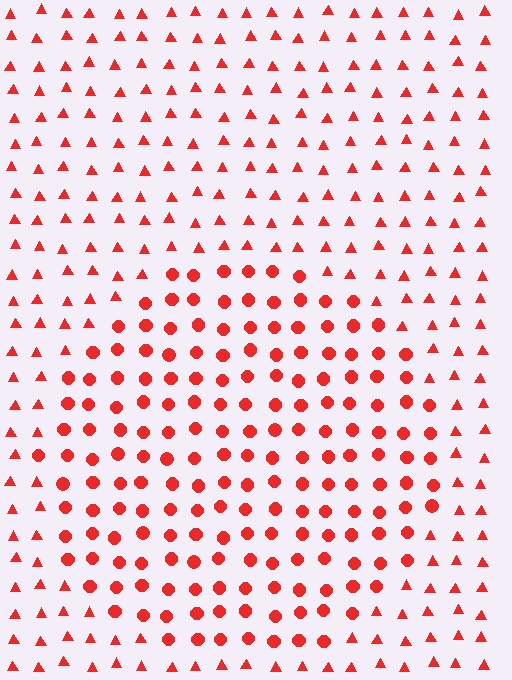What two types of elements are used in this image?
The image uses circles inside the circle region and triangles outside it.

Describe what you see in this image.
The image is filled with small red elements arranged in a uniform grid. A circle-shaped region contains circles, while the surrounding area contains triangles. The boundary is defined purely by the change in element shape.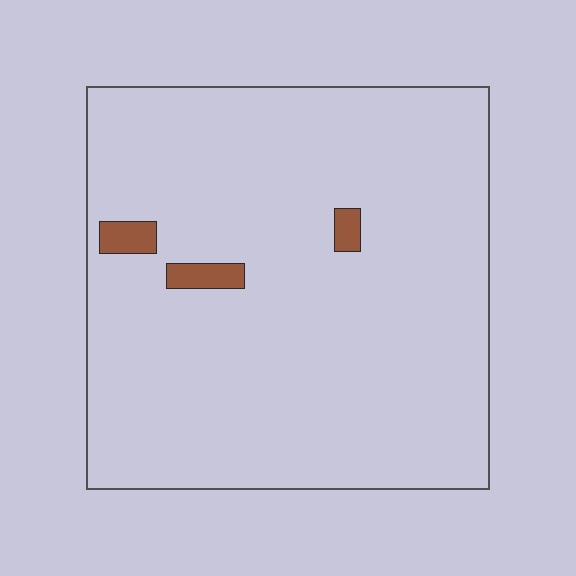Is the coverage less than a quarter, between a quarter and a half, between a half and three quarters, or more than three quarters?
Less than a quarter.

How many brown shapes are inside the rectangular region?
3.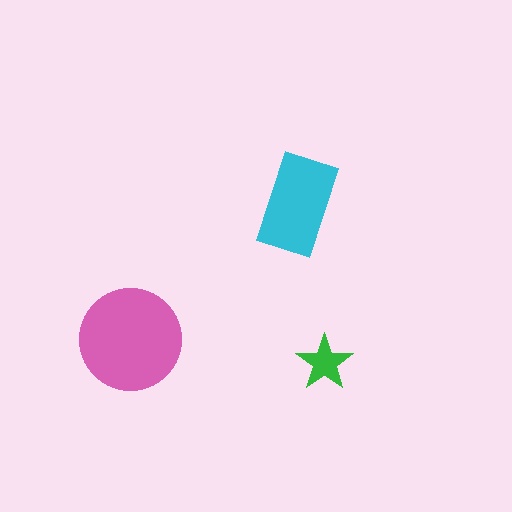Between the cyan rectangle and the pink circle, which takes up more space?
The pink circle.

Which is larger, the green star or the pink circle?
The pink circle.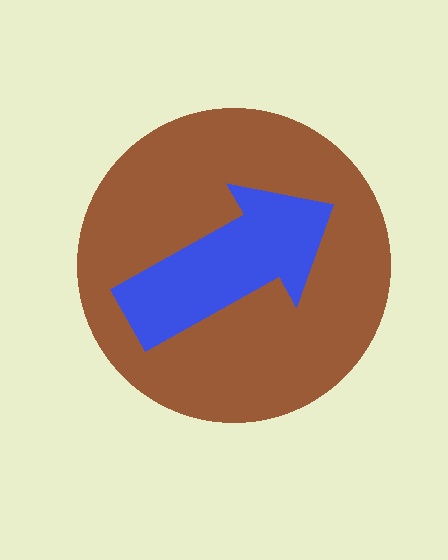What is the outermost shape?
The brown circle.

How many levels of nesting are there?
2.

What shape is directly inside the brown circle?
The blue arrow.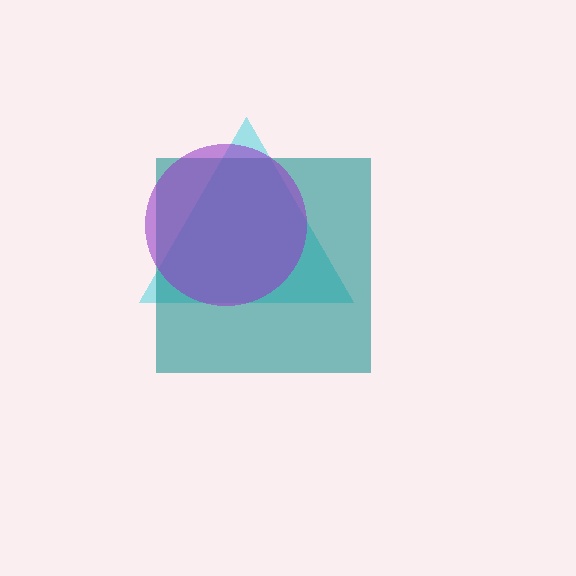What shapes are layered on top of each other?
The layered shapes are: a cyan triangle, a teal square, a purple circle.